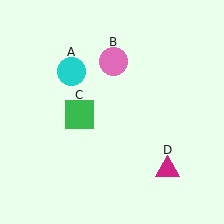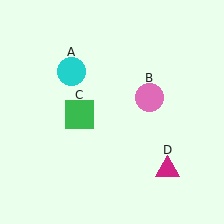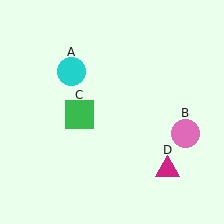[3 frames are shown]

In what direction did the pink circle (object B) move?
The pink circle (object B) moved down and to the right.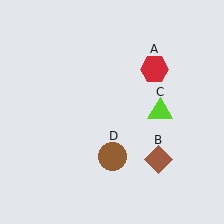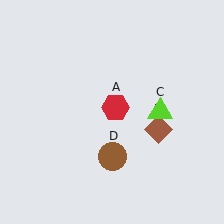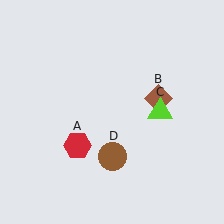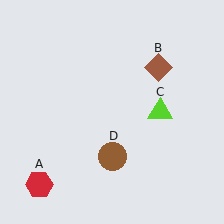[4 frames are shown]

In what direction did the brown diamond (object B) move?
The brown diamond (object B) moved up.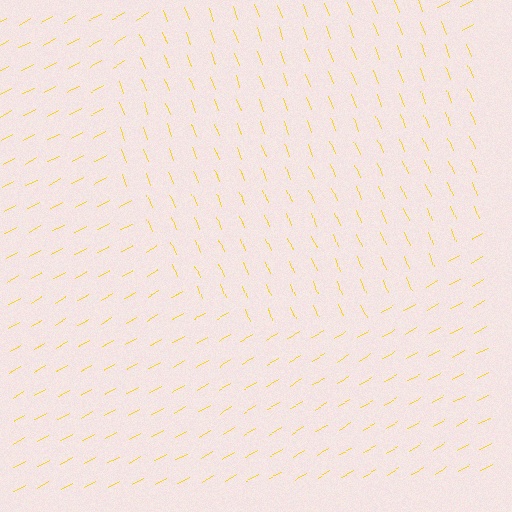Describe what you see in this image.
The image is filled with small yellow line segments. A circle region in the image has lines oriented differently from the surrounding lines, creating a visible texture boundary.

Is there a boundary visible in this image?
Yes, there is a texture boundary formed by a change in line orientation.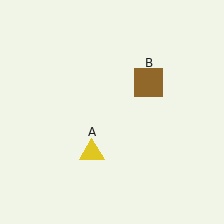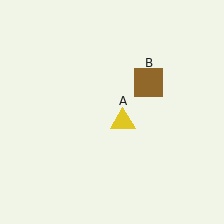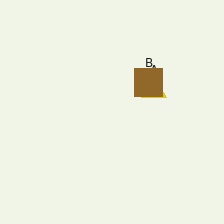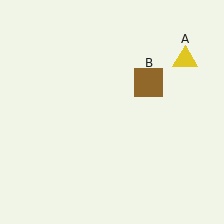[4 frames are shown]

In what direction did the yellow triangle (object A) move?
The yellow triangle (object A) moved up and to the right.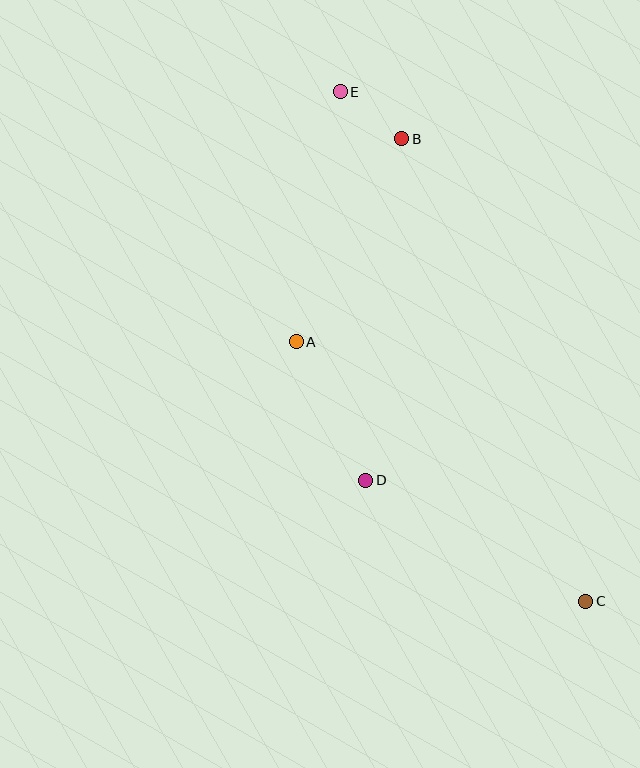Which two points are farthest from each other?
Points C and E are farthest from each other.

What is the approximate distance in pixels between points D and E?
The distance between D and E is approximately 389 pixels.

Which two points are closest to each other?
Points B and E are closest to each other.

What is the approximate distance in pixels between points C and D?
The distance between C and D is approximately 251 pixels.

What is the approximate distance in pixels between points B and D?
The distance between B and D is approximately 343 pixels.